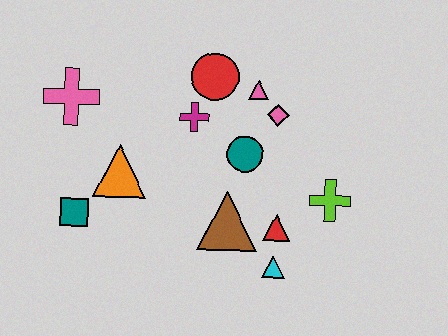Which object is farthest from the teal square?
The lime cross is farthest from the teal square.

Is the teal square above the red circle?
No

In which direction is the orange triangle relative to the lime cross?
The orange triangle is to the left of the lime cross.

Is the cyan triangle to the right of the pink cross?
Yes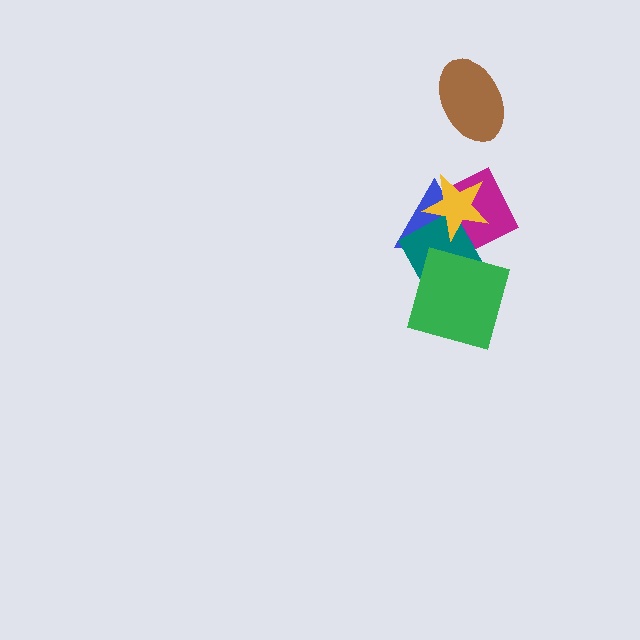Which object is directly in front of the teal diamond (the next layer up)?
The green square is directly in front of the teal diamond.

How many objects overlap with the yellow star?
3 objects overlap with the yellow star.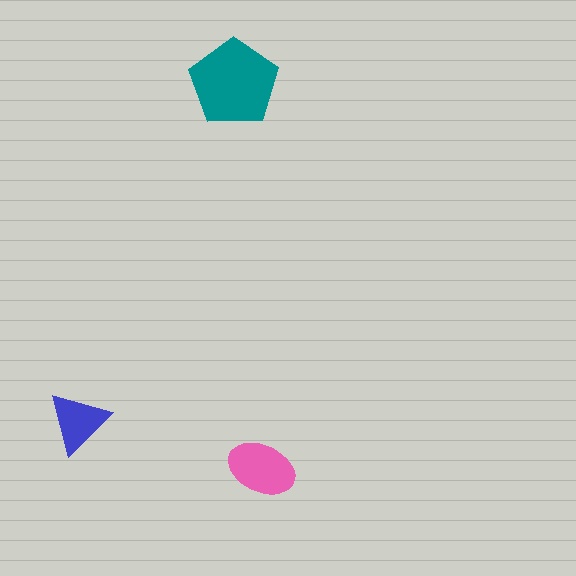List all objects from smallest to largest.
The blue triangle, the pink ellipse, the teal pentagon.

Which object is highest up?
The teal pentagon is topmost.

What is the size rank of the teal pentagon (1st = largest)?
1st.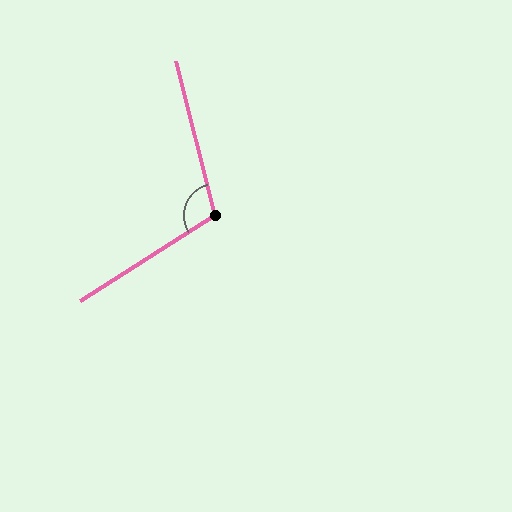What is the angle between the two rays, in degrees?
Approximately 108 degrees.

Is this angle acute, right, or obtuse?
It is obtuse.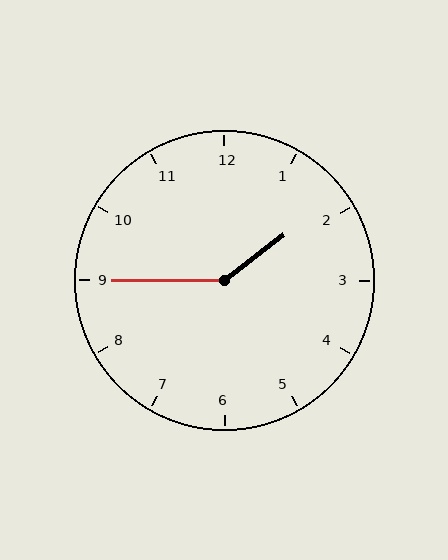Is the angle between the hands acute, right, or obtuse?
It is obtuse.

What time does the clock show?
1:45.